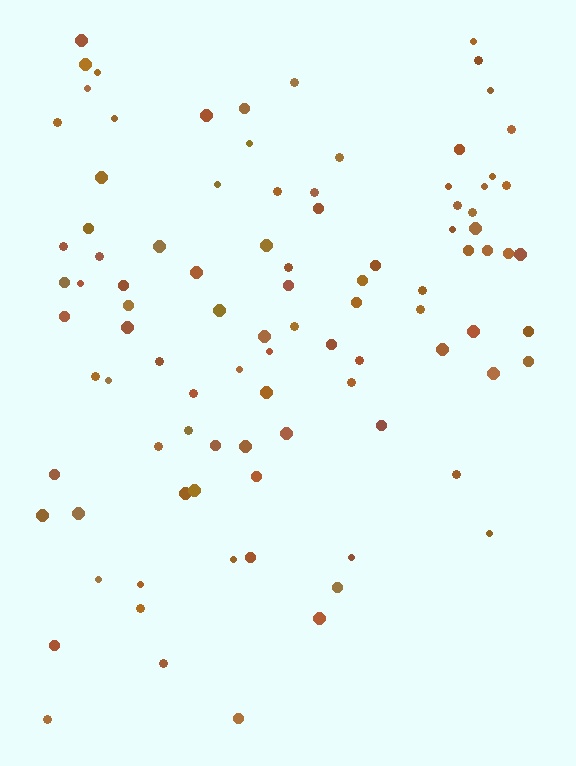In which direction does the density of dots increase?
From bottom to top, with the top side densest.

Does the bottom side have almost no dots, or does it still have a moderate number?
Still a moderate number, just noticeably fewer than the top.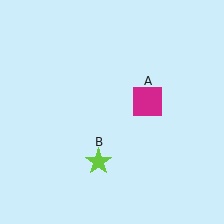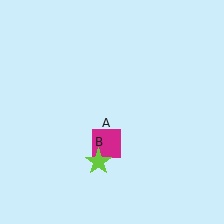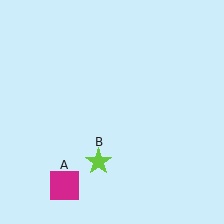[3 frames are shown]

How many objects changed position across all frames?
1 object changed position: magenta square (object A).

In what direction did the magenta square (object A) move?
The magenta square (object A) moved down and to the left.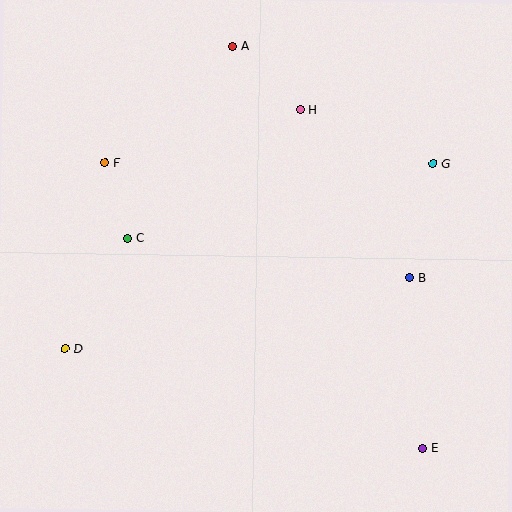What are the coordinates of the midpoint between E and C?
The midpoint between E and C is at (275, 343).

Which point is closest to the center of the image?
Point C at (128, 238) is closest to the center.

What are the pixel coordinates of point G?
Point G is at (433, 163).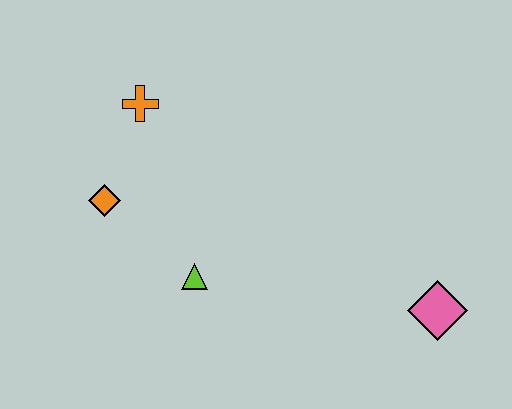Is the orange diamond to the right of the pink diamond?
No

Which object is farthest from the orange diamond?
The pink diamond is farthest from the orange diamond.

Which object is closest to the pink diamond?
The lime triangle is closest to the pink diamond.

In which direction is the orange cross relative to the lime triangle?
The orange cross is above the lime triangle.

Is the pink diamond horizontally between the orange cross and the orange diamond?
No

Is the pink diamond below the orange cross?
Yes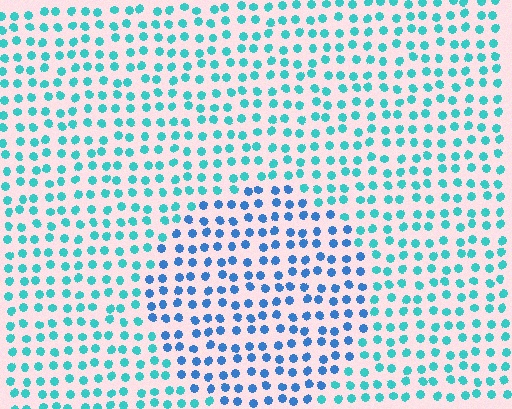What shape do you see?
I see a circle.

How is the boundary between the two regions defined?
The boundary is defined purely by a slight shift in hue (about 35 degrees). Spacing, size, and orientation are identical on both sides.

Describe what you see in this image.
The image is filled with small cyan elements in a uniform arrangement. A circle-shaped region is visible where the elements are tinted to a slightly different hue, forming a subtle color boundary.